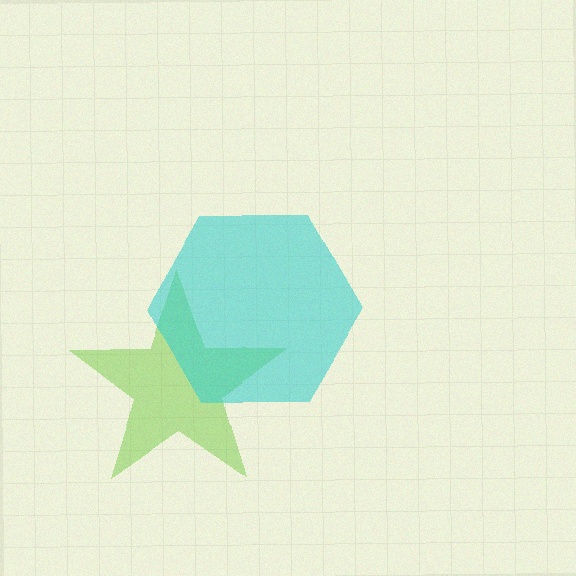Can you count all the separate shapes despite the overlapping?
Yes, there are 2 separate shapes.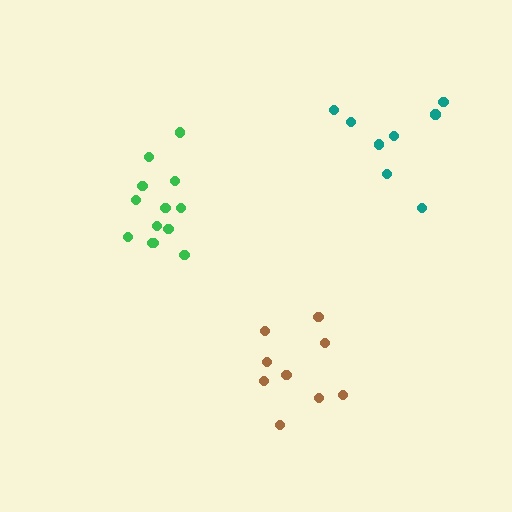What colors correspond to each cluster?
The clusters are colored: green, brown, teal.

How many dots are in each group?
Group 1: 13 dots, Group 2: 9 dots, Group 3: 8 dots (30 total).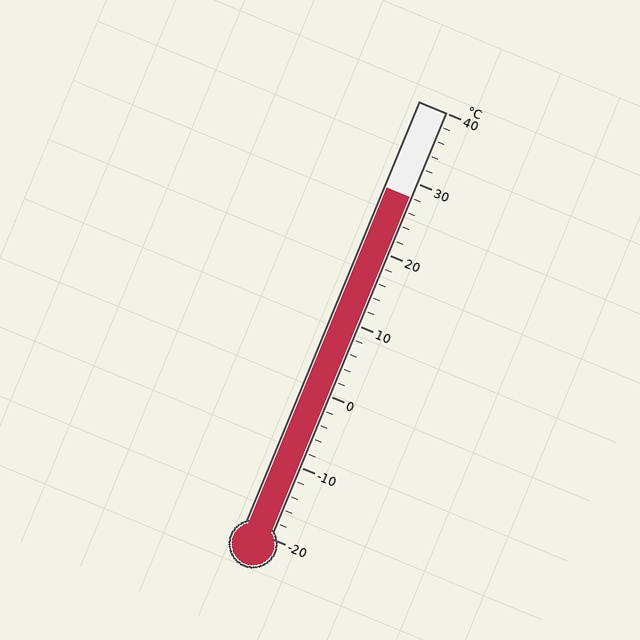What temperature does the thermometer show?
The thermometer shows approximately 28°C.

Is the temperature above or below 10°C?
The temperature is above 10°C.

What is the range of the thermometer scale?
The thermometer scale ranges from -20°C to 40°C.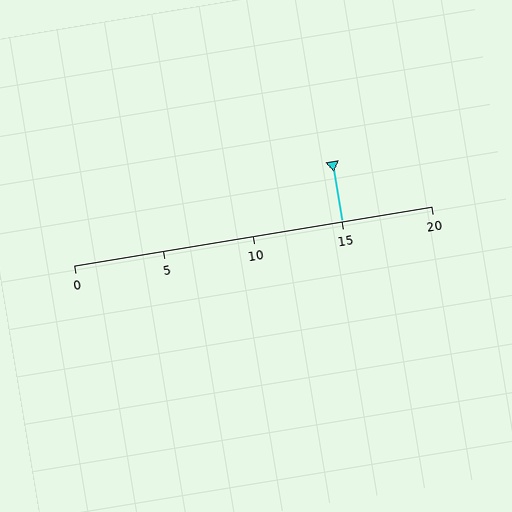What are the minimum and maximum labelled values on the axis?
The axis runs from 0 to 20.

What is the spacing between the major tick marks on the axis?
The major ticks are spaced 5 apart.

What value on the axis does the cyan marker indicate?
The marker indicates approximately 15.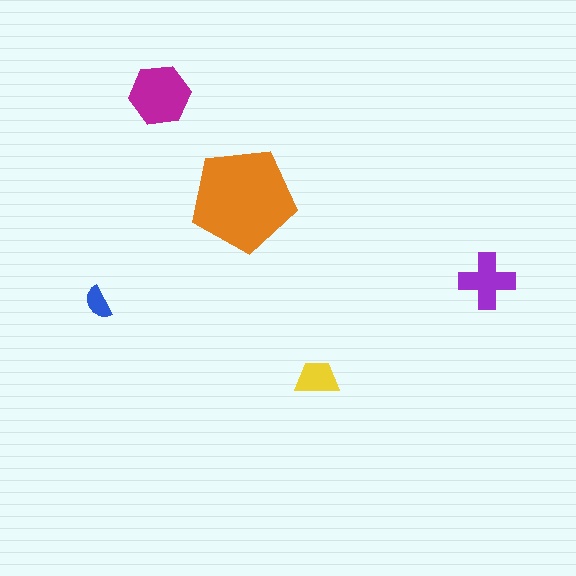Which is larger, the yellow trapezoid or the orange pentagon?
The orange pentagon.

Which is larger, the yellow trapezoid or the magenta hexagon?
The magenta hexagon.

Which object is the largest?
The orange pentagon.